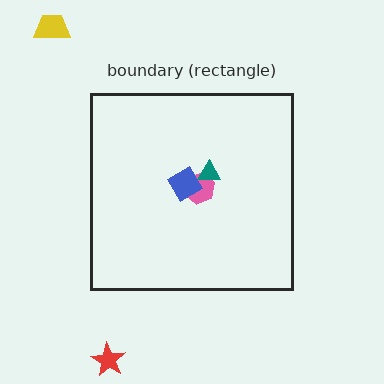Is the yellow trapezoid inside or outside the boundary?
Outside.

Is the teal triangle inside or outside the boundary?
Inside.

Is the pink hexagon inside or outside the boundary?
Inside.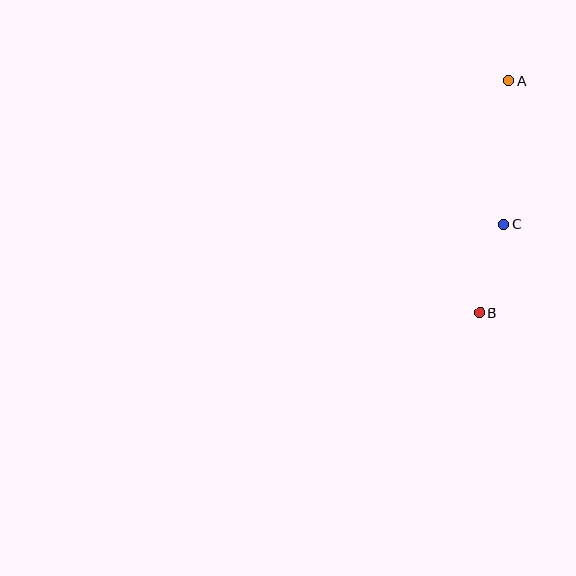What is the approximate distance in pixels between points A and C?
The distance between A and C is approximately 144 pixels.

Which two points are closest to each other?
Points B and C are closest to each other.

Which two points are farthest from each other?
Points A and B are farthest from each other.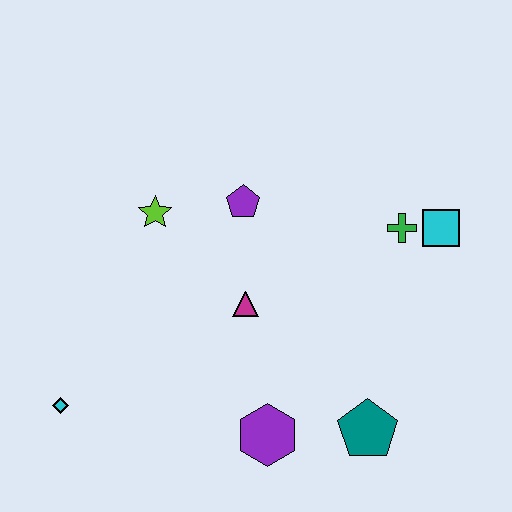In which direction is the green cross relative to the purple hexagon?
The green cross is above the purple hexagon.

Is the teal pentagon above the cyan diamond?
No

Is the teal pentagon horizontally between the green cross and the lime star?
Yes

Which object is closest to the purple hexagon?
The teal pentagon is closest to the purple hexagon.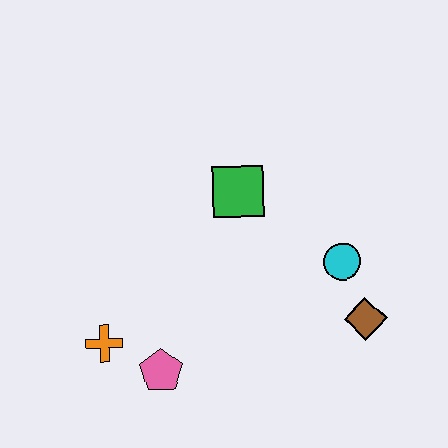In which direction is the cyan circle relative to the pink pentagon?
The cyan circle is to the right of the pink pentagon.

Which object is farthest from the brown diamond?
The orange cross is farthest from the brown diamond.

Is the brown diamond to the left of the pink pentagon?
No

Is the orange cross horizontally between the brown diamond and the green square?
No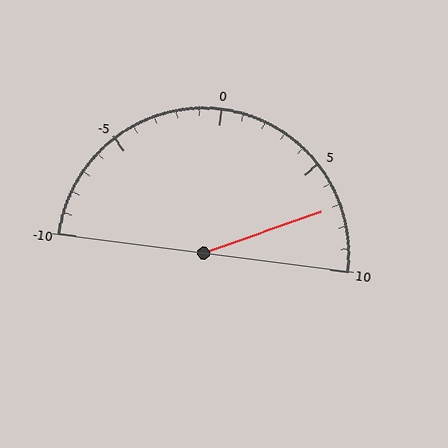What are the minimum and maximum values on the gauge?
The gauge ranges from -10 to 10.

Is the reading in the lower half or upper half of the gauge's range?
The reading is in the upper half of the range (-10 to 10).